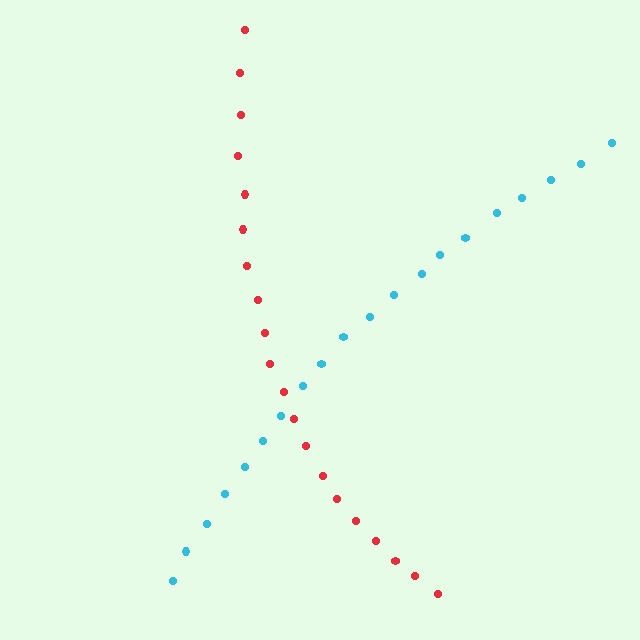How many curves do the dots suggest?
There are 2 distinct paths.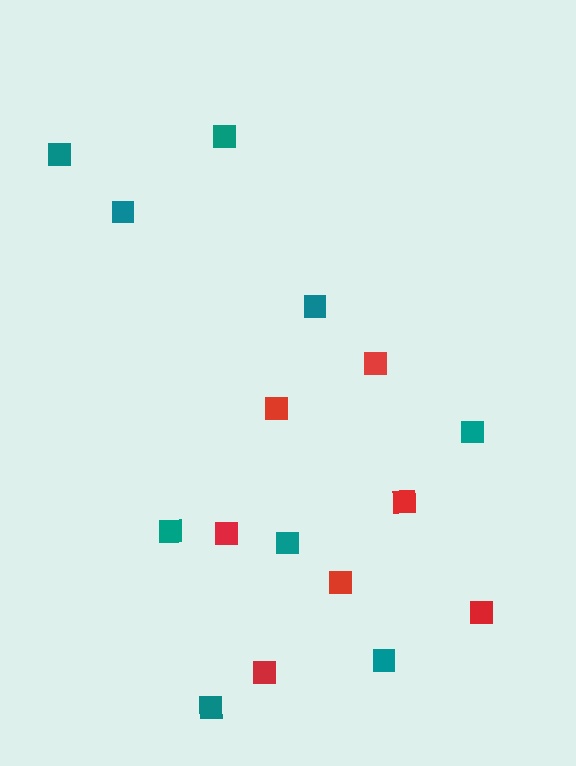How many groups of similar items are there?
There are 2 groups: one group of teal squares (9) and one group of red squares (7).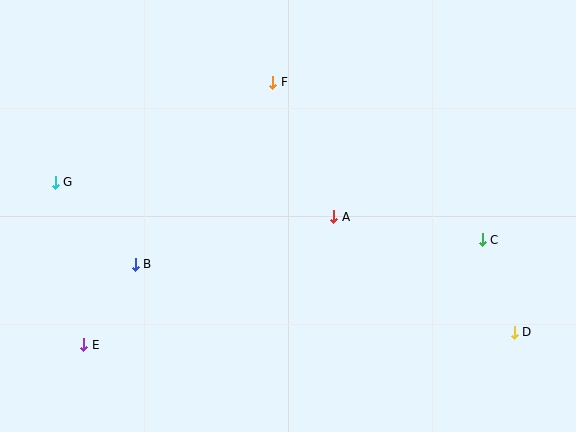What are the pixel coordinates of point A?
Point A is at (334, 217).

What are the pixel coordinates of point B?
Point B is at (135, 264).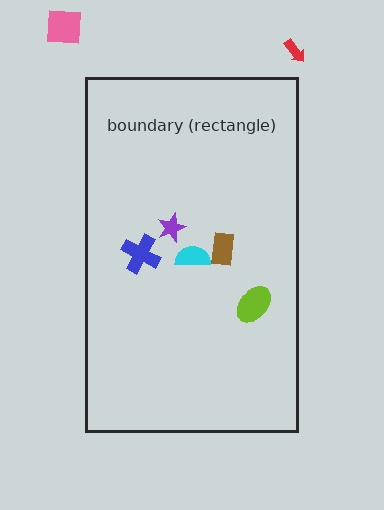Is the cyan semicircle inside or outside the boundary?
Inside.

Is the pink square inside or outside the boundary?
Outside.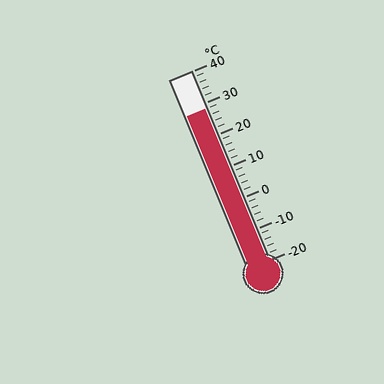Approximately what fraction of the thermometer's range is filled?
The thermometer is filled to approximately 80% of its range.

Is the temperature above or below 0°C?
The temperature is above 0°C.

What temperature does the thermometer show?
The thermometer shows approximately 28°C.